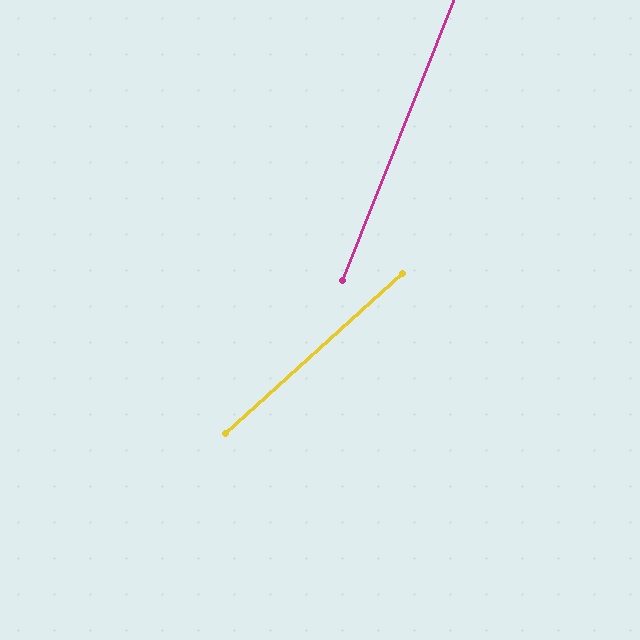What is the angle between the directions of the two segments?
Approximately 26 degrees.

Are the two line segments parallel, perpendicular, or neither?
Neither parallel nor perpendicular — they differ by about 26°.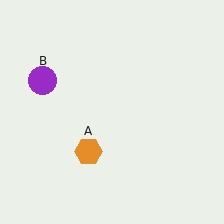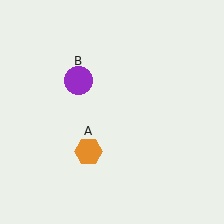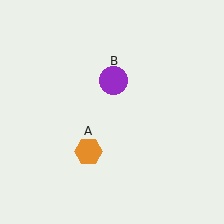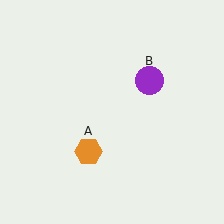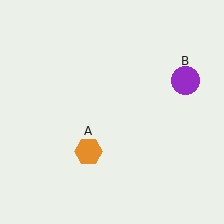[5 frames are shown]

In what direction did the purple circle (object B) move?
The purple circle (object B) moved right.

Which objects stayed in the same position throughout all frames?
Orange hexagon (object A) remained stationary.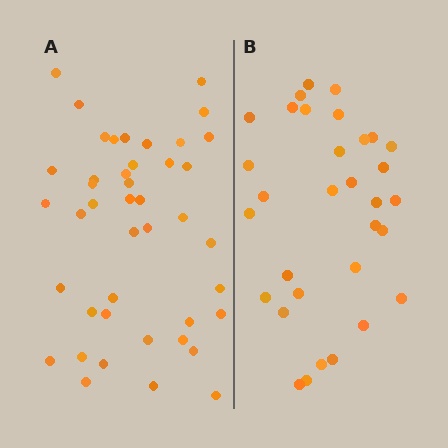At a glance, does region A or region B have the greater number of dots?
Region A (the left region) has more dots.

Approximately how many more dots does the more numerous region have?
Region A has roughly 12 or so more dots than region B.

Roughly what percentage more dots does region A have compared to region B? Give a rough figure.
About 35% more.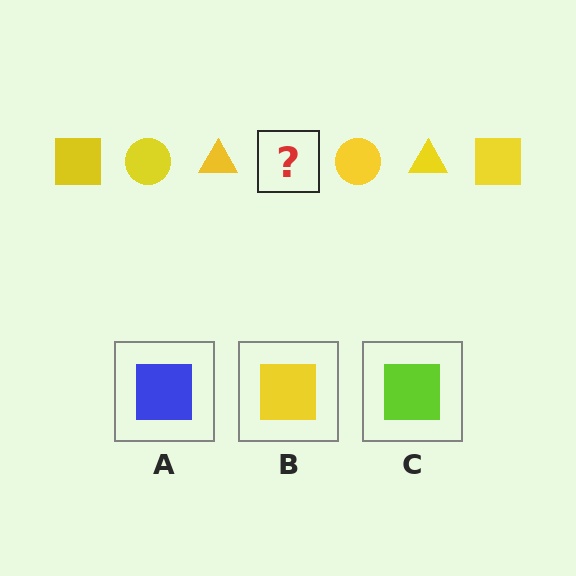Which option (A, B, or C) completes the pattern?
B.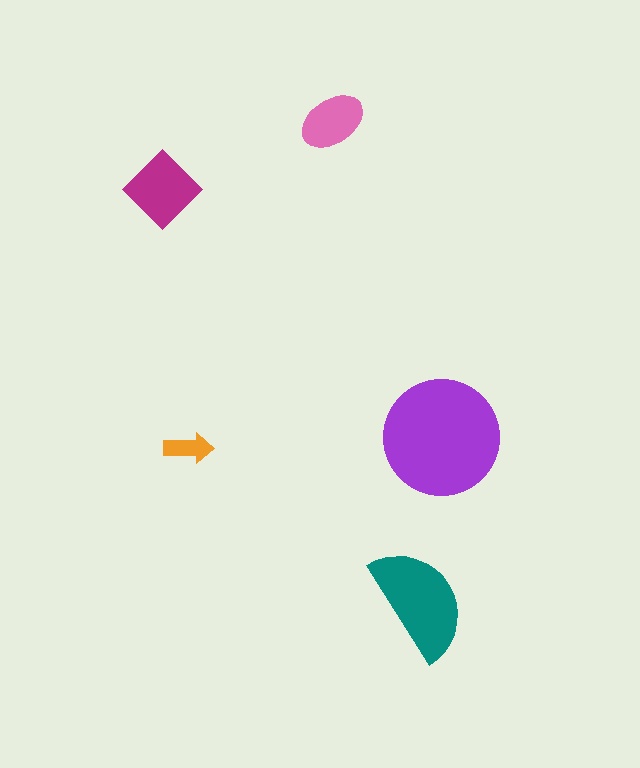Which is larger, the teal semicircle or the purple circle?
The purple circle.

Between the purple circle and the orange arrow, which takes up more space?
The purple circle.